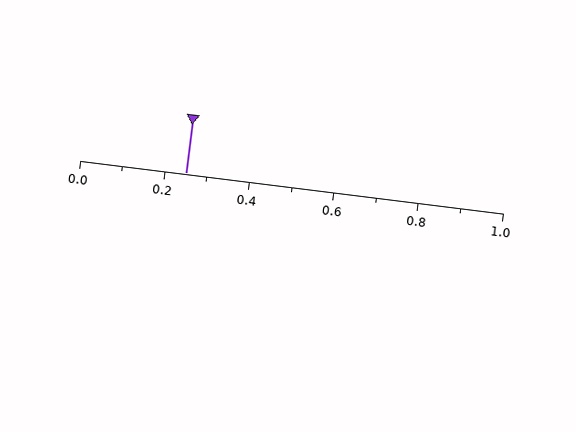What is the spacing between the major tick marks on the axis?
The major ticks are spaced 0.2 apart.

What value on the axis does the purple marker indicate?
The marker indicates approximately 0.25.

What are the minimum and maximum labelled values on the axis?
The axis runs from 0.0 to 1.0.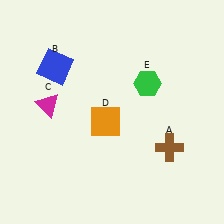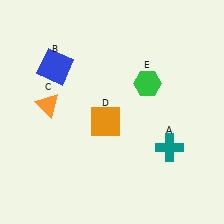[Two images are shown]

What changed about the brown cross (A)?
In Image 1, A is brown. In Image 2, it changed to teal.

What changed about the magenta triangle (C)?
In Image 1, C is magenta. In Image 2, it changed to orange.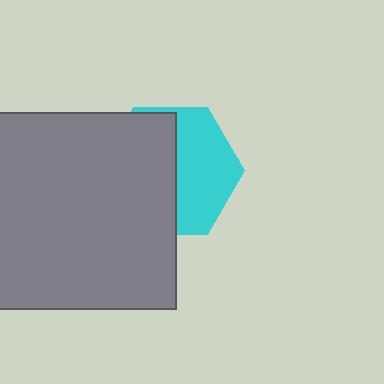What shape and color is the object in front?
The object in front is a gray square.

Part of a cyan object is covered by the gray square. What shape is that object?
It is a hexagon.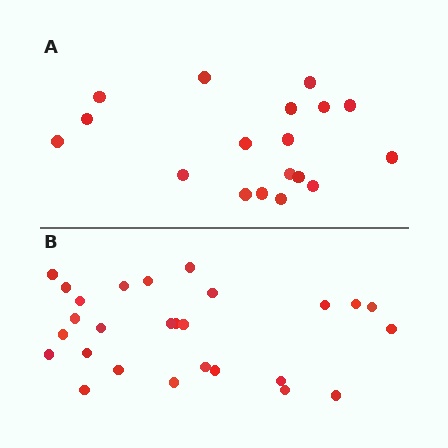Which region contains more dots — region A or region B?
Region B (the bottom region) has more dots.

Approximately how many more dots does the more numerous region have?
Region B has roughly 8 or so more dots than region A.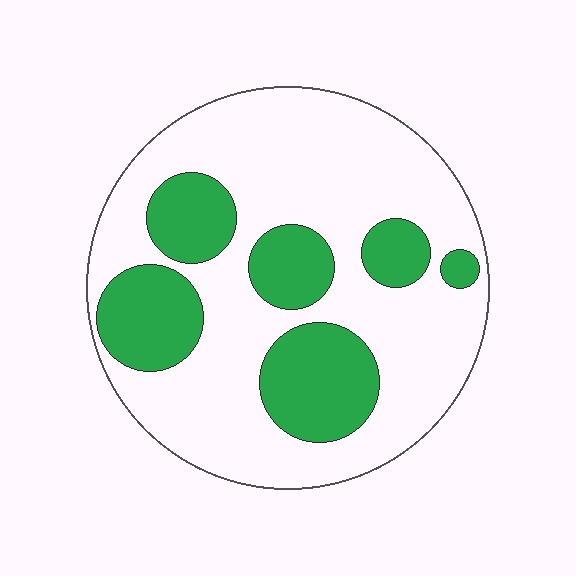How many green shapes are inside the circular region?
6.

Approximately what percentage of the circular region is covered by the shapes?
Approximately 30%.